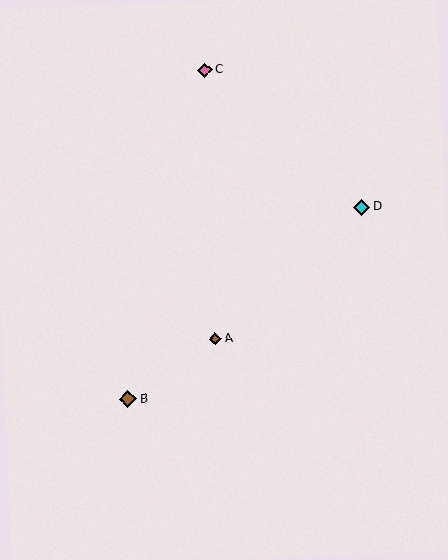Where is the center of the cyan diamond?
The center of the cyan diamond is at (362, 207).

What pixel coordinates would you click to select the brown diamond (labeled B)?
Click at (128, 399) to select the brown diamond B.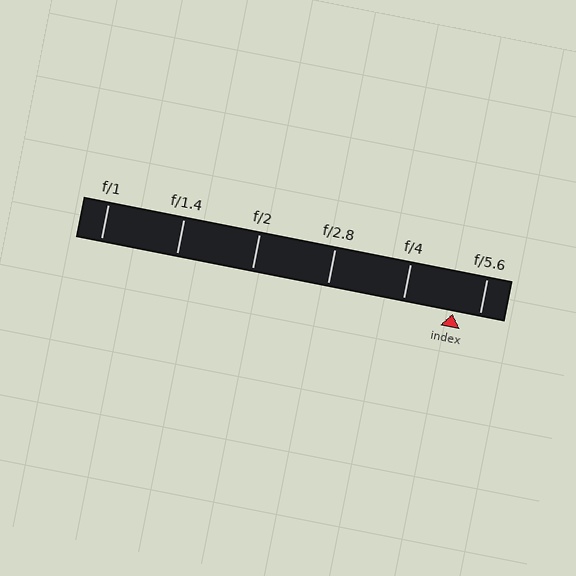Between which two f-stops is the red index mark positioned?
The index mark is between f/4 and f/5.6.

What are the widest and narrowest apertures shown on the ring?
The widest aperture shown is f/1 and the narrowest is f/5.6.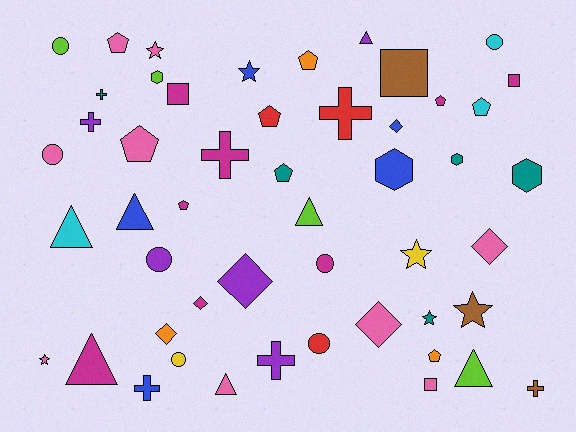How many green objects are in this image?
There are no green objects.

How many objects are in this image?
There are 50 objects.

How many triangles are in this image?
There are 7 triangles.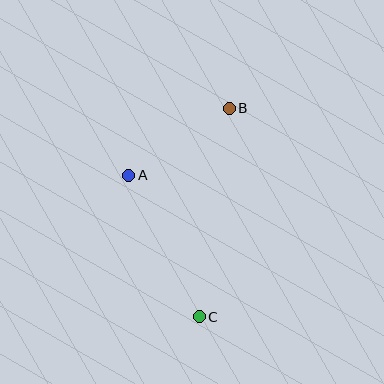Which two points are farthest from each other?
Points B and C are farthest from each other.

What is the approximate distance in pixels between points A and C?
The distance between A and C is approximately 158 pixels.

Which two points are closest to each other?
Points A and B are closest to each other.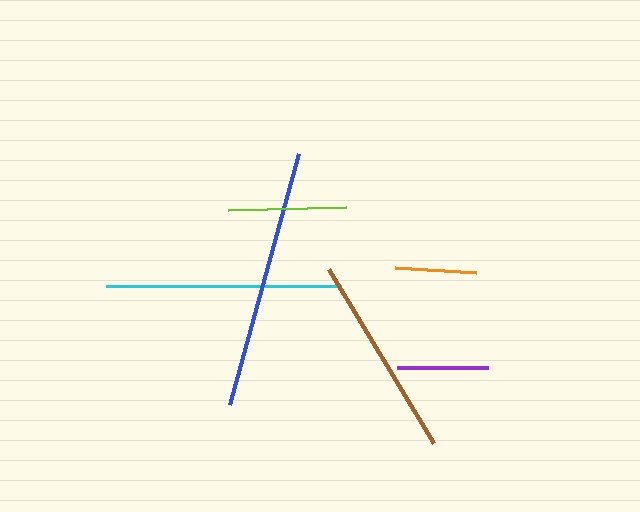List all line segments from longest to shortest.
From longest to shortest: blue, cyan, brown, lime, purple, orange.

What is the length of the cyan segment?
The cyan segment is approximately 235 pixels long.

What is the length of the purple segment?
The purple segment is approximately 92 pixels long.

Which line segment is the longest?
The blue line is the longest at approximately 260 pixels.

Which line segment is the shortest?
The orange line is the shortest at approximately 80 pixels.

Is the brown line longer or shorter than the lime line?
The brown line is longer than the lime line.